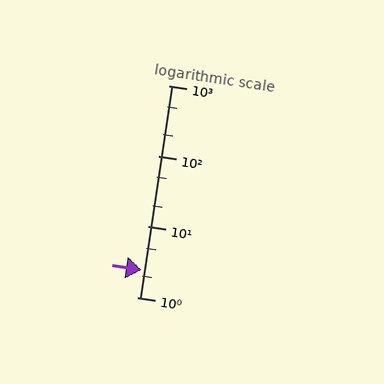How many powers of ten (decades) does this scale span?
The scale spans 3 decades, from 1 to 1000.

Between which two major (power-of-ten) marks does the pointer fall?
The pointer is between 1 and 10.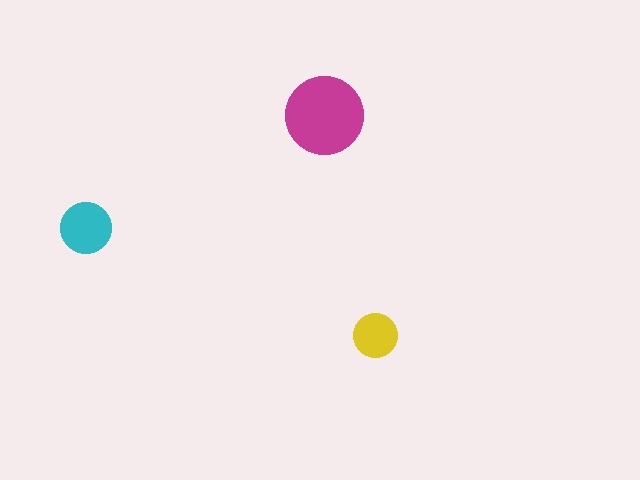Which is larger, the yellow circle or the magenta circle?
The magenta one.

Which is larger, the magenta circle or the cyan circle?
The magenta one.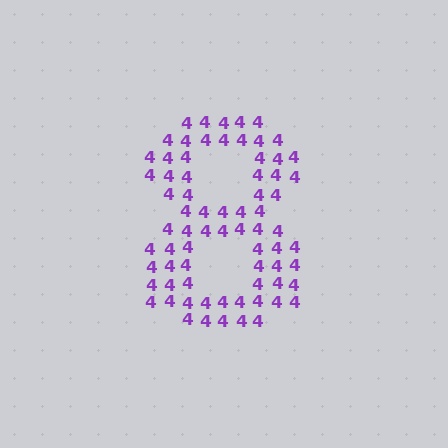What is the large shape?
The large shape is the digit 8.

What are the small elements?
The small elements are digit 4's.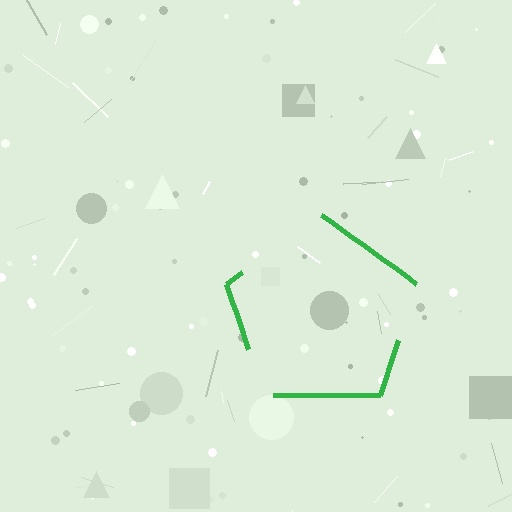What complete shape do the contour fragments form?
The contour fragments form a pentagon.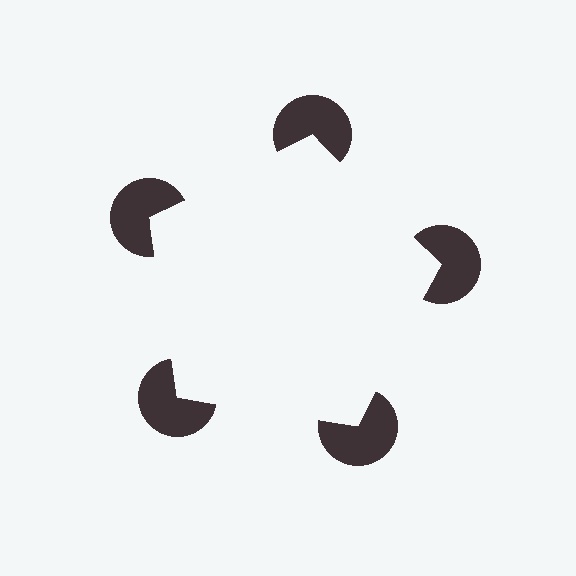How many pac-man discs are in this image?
There are 5 — one at each vertex of the illusory pentagon.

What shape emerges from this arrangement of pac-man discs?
An illusory pentagon — its edges are inferred from the aligned wedge cuts in the pac-man discs, not physically drawn.